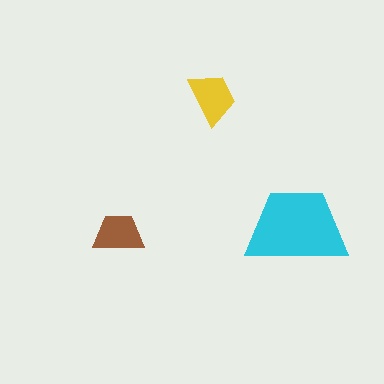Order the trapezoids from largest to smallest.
the cyan one, the yellow one, the brown one.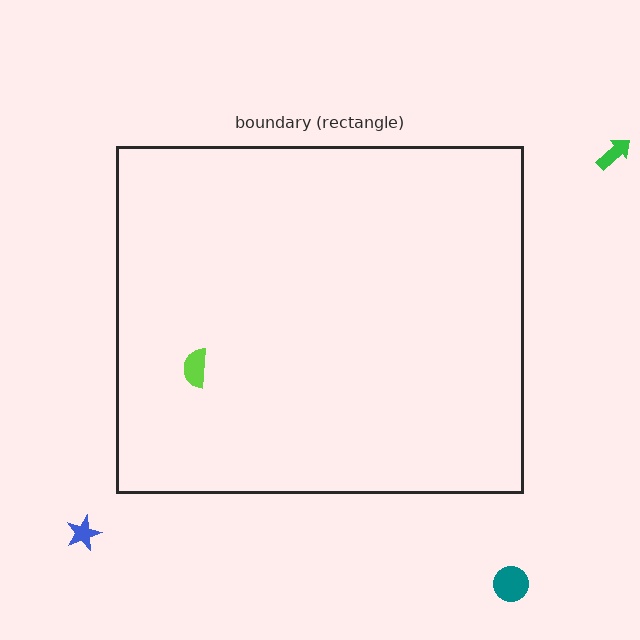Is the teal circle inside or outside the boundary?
Outside.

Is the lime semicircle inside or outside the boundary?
Inside.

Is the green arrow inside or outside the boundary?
Outside.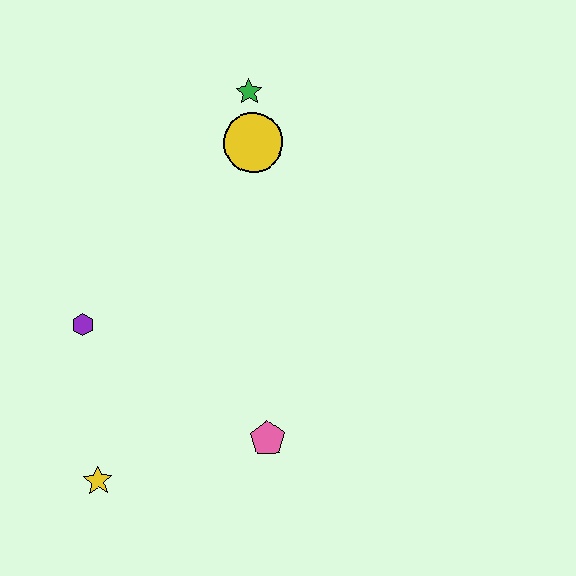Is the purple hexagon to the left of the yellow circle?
Yes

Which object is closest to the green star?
The yellow circle is closest to the green star.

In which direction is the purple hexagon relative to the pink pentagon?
The purple hexagon is to the left of the pink pentagon.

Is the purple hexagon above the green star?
No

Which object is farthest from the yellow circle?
The yellow star is farthest from the yellow circle.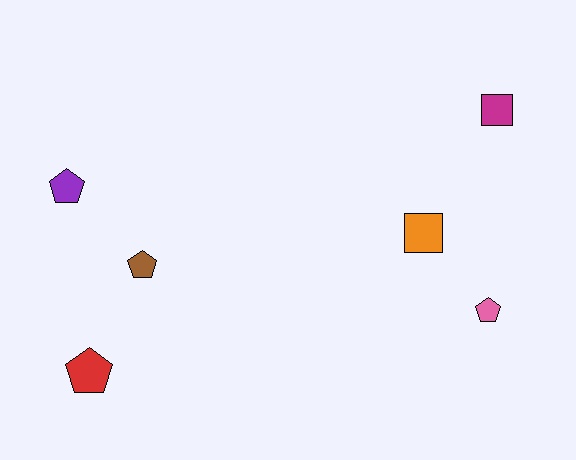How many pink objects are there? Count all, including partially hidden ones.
There is 1 pink object.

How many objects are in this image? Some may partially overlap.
There are 6 objects.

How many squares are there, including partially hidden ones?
There are 2 squares.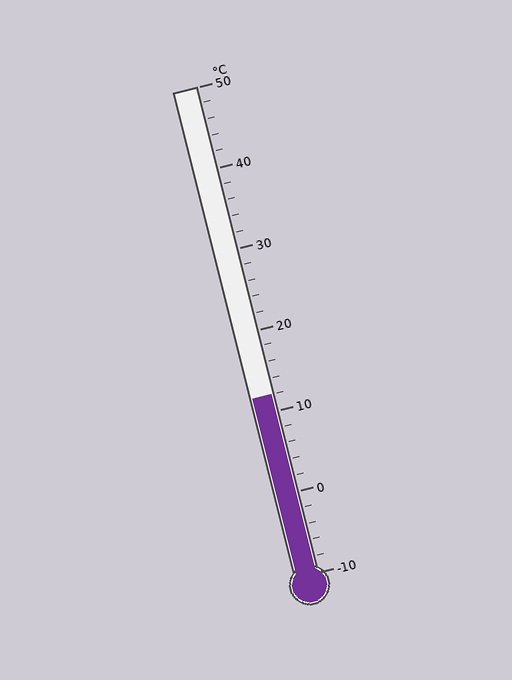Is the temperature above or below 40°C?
The temperature is below 40°C.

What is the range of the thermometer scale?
The thermometer scale ranges from -10°C to 50°C.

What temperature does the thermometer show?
The thermometer shows approximately 12°C.